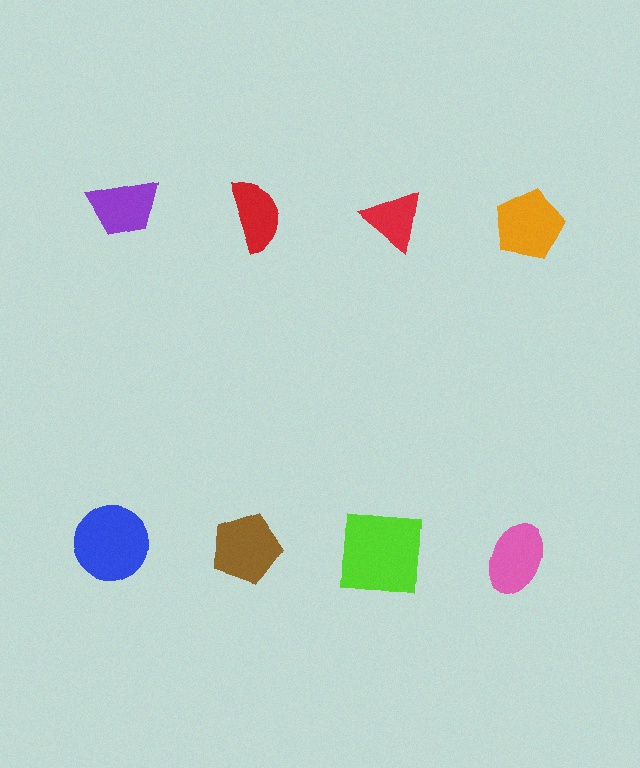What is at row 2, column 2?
A brown pentagon.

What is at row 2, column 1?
A blue circle.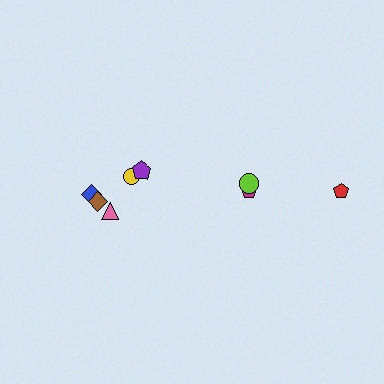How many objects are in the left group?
There are 5 objects.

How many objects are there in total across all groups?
There are 8 objects.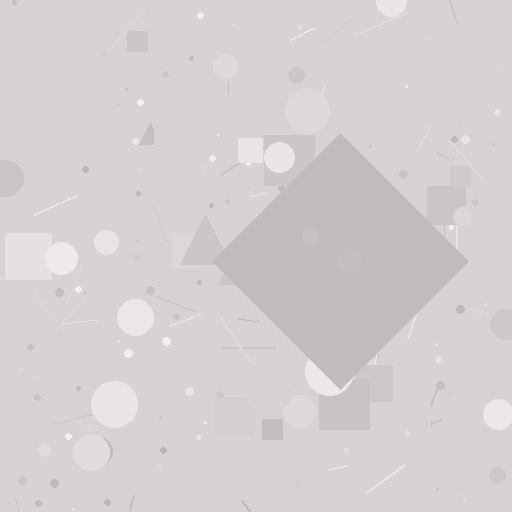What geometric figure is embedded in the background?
A diamond is embedded in the background.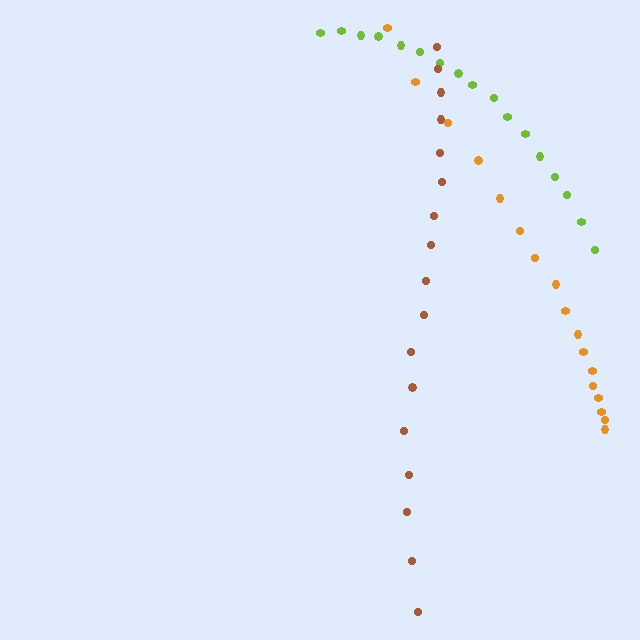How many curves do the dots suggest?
There are 3 distinct paths.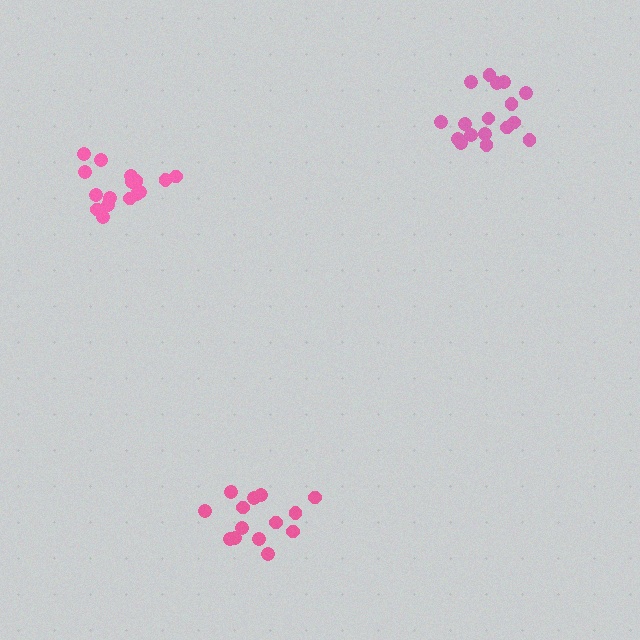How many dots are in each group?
Group 1: 17 dots, Group 2: 14 dots, Group 3: 16 dots (47 total).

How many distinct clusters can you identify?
There are 3 distinct clusters.